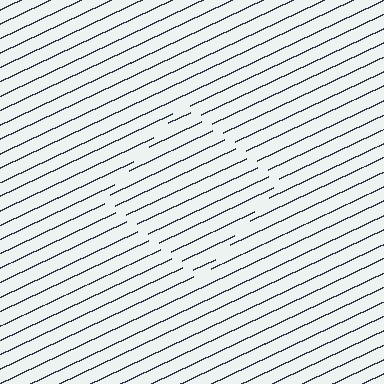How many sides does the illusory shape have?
4 sides — the line-ends trace a square.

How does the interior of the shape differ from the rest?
The interior of the shape contains the same grating, shifted by half a period — the contour is defined by the phase discontinuity where line-ends from the inner and outer gratings abut.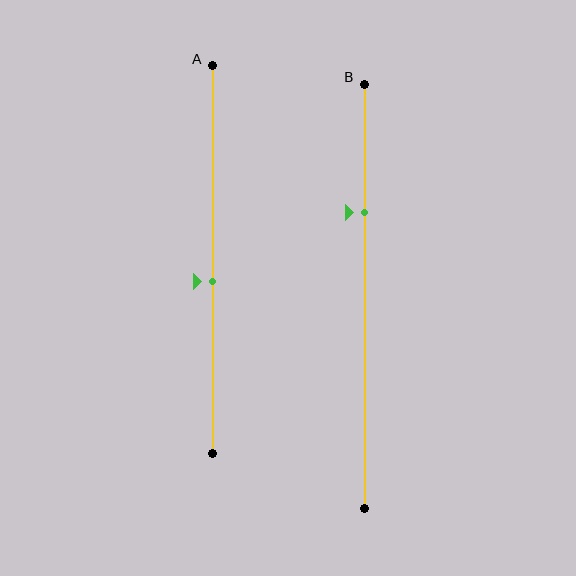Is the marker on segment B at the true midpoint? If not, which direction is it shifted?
No, the marker on segment B is shifted upward by about 20% of the segment length.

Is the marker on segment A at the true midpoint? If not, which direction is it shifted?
No, the marker on segment A is shifted downward by about 6% of the segment length.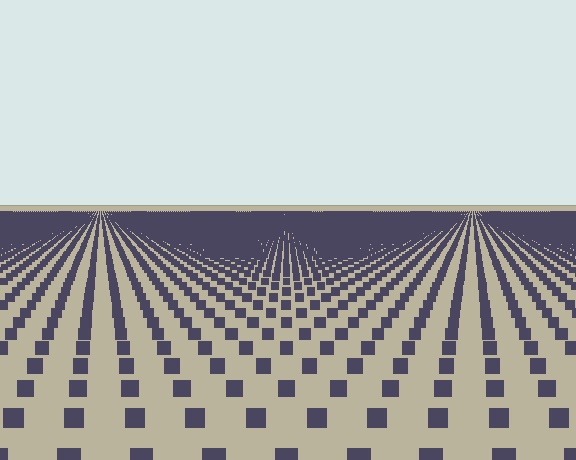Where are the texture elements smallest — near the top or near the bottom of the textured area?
Near the top.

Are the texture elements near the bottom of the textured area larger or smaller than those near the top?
Larger. Near the bottom, elements are closer to the viewer and appear at a bigger on-screen size.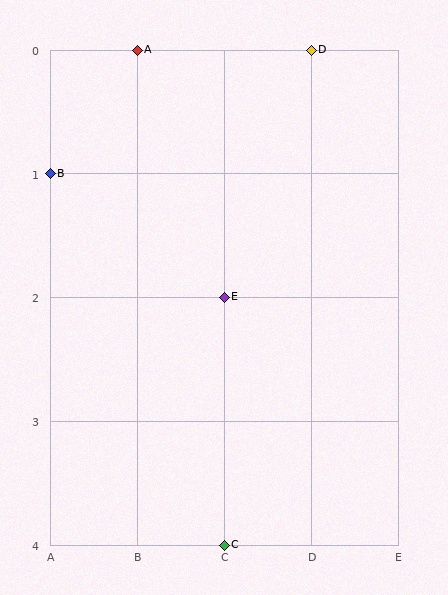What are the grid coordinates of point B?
Point B is at grid coordinates (A, 1).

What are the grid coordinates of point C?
Point C is at grid coordinates (C, 4).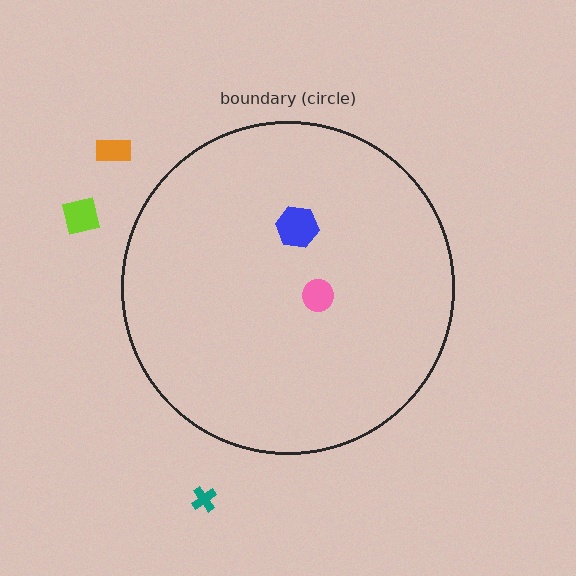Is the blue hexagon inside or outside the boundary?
Inside.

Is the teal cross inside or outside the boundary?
Outside.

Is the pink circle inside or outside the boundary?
Inside.